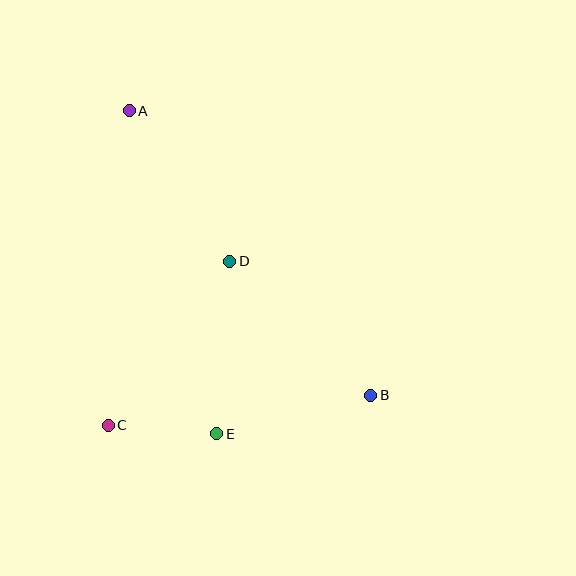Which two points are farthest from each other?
Points A and B are farthest from each other.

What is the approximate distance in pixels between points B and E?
The distance between B and E is approximately 159 pixels.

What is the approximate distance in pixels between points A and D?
The distance between A and D is approximately 181 pixels.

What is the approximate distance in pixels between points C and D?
The distance between C and D is approximately 204 pixels.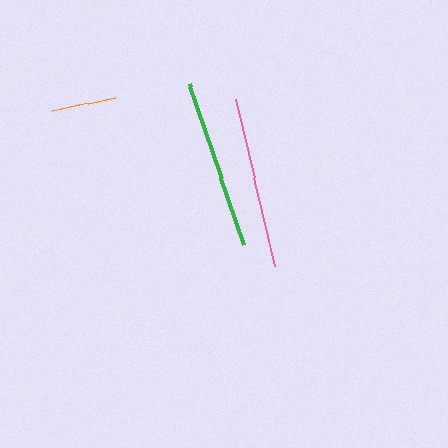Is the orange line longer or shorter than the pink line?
The pink line is longer than the orange line.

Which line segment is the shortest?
The orange line is the shortest at approximately 64 pixels.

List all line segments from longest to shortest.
From longest to shortest: green, pink, orange.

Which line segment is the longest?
The green line is the longest at approximately 170 pixels.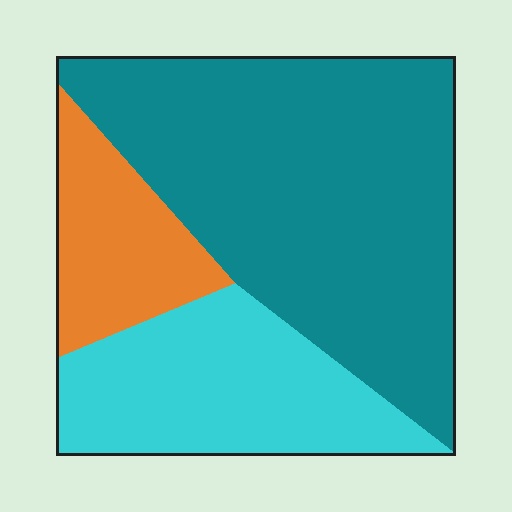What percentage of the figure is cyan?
Cyan covers 27% of the figure.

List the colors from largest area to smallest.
From largest to smallest: teal, cyan, orange.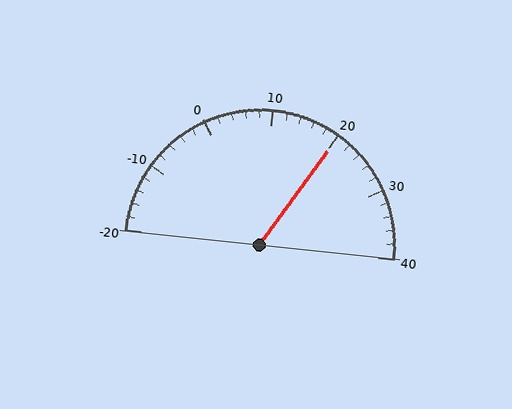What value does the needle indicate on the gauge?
The needle indicates approximately 20.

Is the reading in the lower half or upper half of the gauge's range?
The reading is in the upper half of the range (-20 to 40).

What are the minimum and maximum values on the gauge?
The gauge ranges from -20 to 40.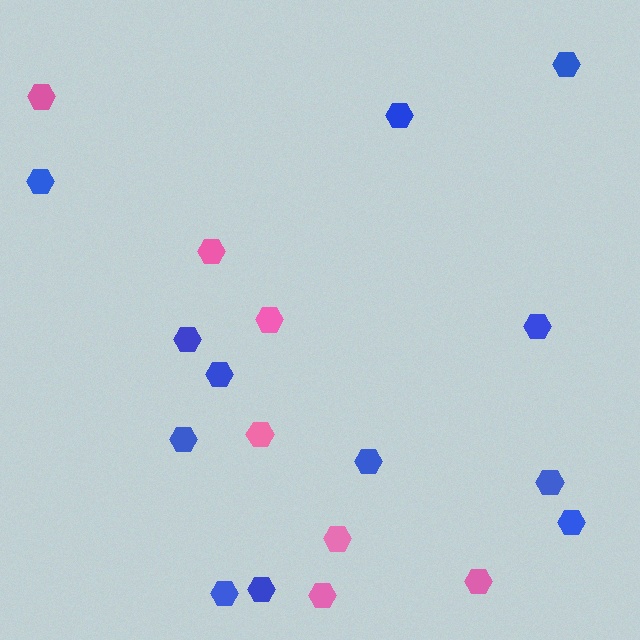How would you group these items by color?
There are 2 groups: one group of pink hexagons (7) and one group of blue hexagons (12).